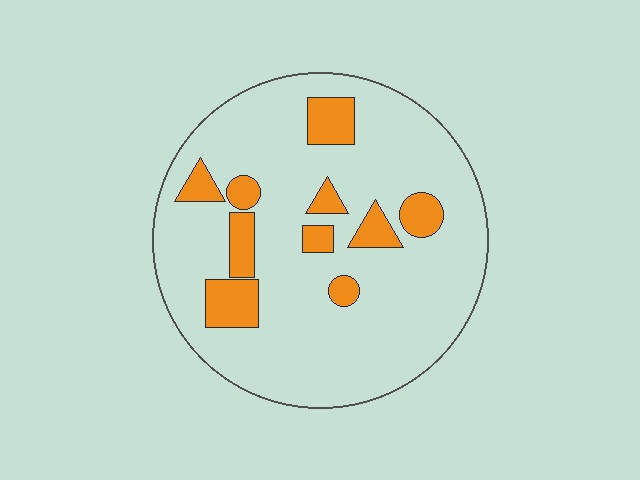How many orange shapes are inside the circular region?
10.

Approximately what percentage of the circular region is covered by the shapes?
Approximately 15%.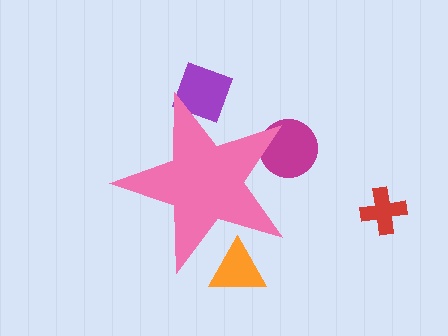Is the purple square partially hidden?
Yes, the purple square is partially hidden behind the pink star.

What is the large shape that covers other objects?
A pink star.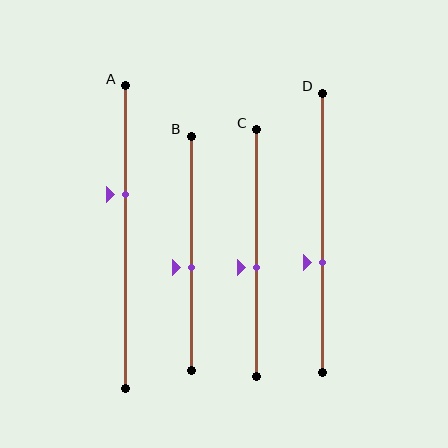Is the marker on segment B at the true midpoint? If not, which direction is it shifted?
No, the marker on segment B is shifted downward by about 6% of the segment length.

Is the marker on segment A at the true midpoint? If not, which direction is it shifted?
No, the marker on segment A is shifted upward by about 14% of the segment length.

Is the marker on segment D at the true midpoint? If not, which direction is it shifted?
No, the marker on segment D is shifted downward by about 10% of the segment length.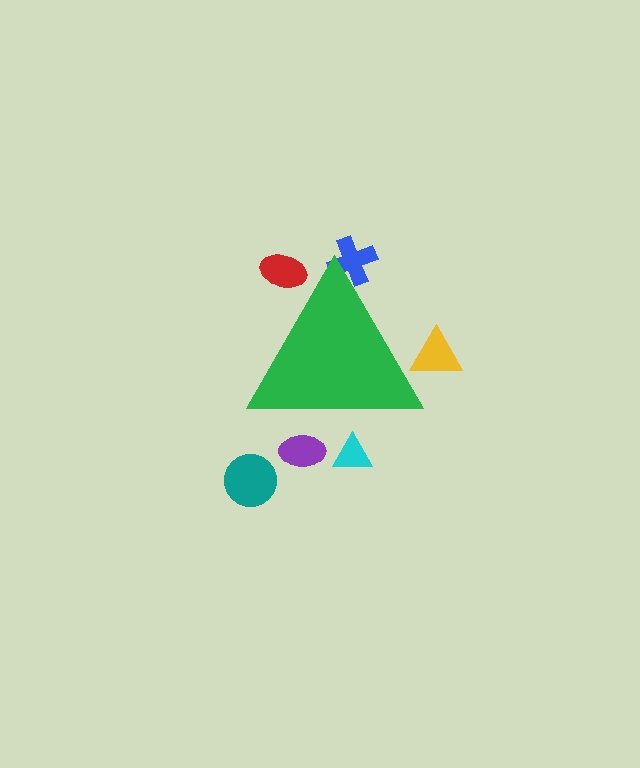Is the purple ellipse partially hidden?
Yes, the purple ellipse is partially hidden behind the green triangle.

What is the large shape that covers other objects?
A green triangle.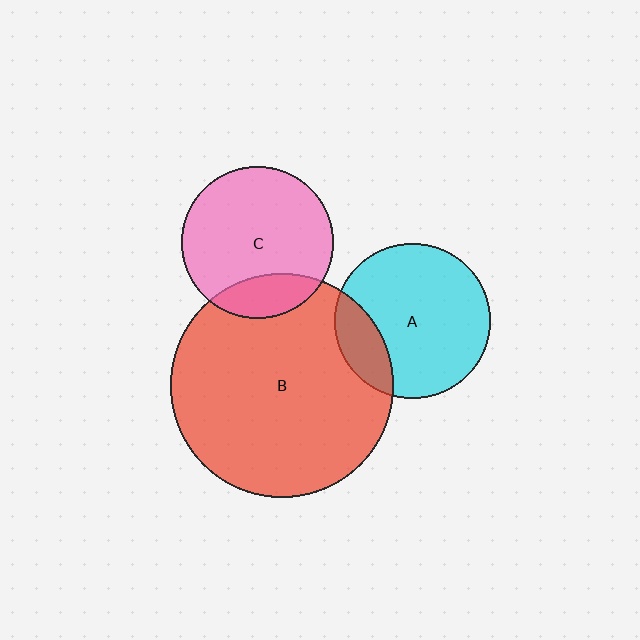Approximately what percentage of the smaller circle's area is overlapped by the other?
Approximately 20%.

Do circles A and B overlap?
Yes.